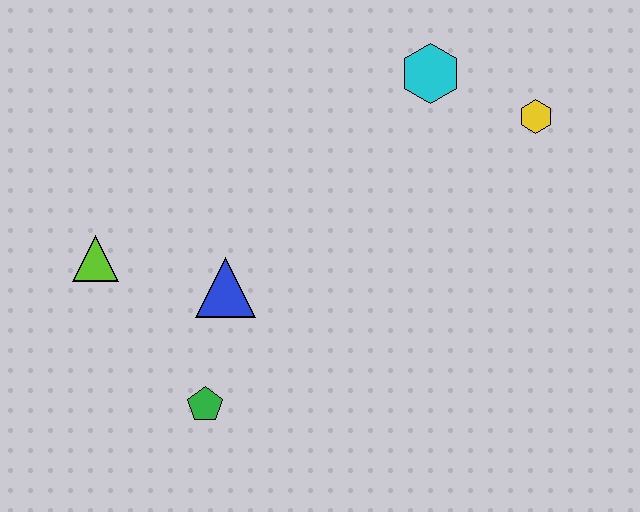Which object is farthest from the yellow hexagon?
The lime triangle is farthest from the yellow hexagon.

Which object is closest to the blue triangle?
The green pentagon is closest to the blue triangle.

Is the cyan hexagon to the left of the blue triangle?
No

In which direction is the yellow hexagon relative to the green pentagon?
The yellow hexagon is to the right of the green pentagon.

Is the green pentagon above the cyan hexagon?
No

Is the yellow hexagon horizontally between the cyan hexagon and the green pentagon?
No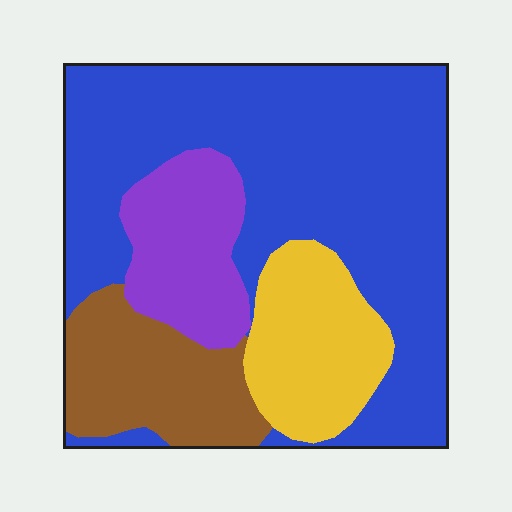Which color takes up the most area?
Blue, at roughly 55%.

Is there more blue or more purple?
Blue.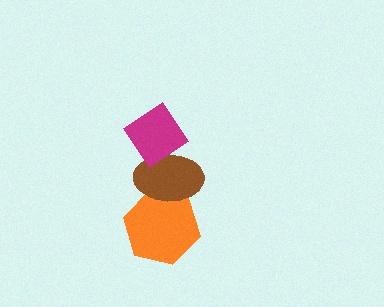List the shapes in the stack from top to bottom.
From top to bottom: the magenta diamond, the brown ellipse, the orange hexagon.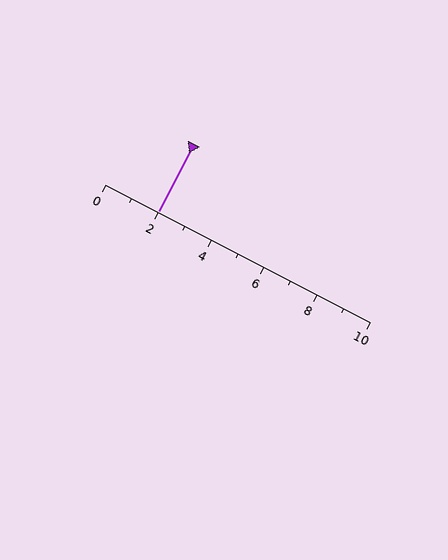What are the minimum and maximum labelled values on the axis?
The axis runs from 0 to 10.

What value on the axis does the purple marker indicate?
The marker indicates approximately 2.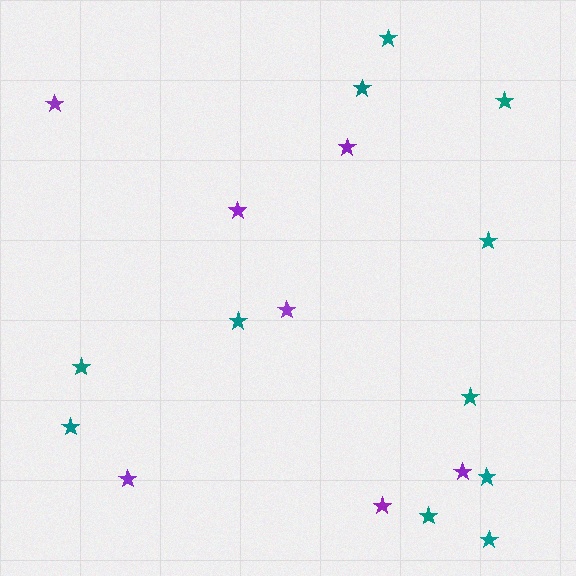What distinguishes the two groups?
There are 2 groups: one group of teal stars (11) and one group of purple stars (7).